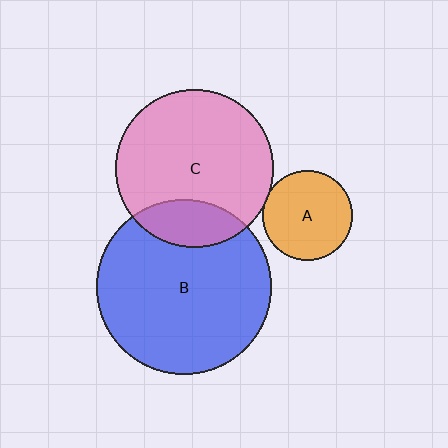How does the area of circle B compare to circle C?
Approximately 1.2 times.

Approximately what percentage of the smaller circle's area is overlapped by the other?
Approximately 5%.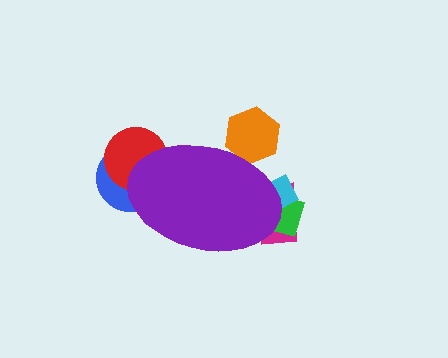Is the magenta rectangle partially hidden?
Yes, the magenta rectangle is partially hidden behind the purple ellipse.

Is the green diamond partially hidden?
Yes, the green diamond is partially hidden behind the purple ellipse.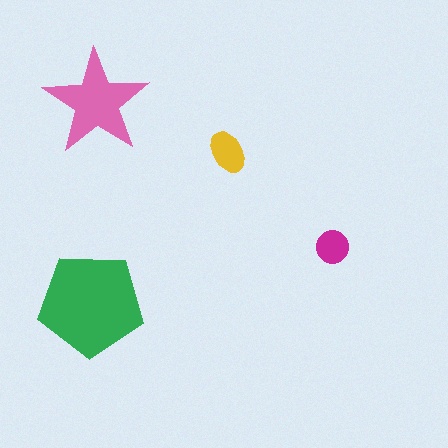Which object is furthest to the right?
The magenta circle is rightmost.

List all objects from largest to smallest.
The green pentagon, the pink star, the yellow ellipse, the magenta circle.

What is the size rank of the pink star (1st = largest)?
2nd.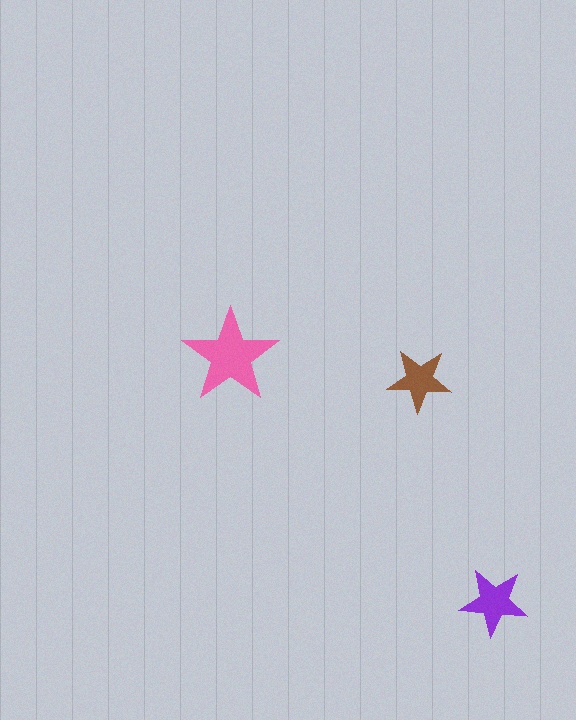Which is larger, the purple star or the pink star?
The pink one.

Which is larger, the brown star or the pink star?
The pink one.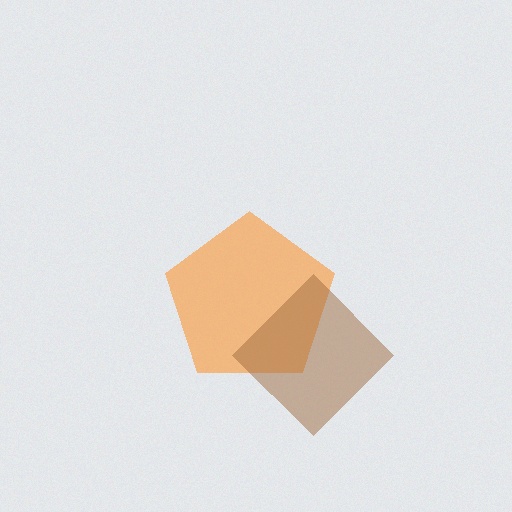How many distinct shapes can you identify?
There are 2 distinct shapes: an orange pentagon, a brown diamond.